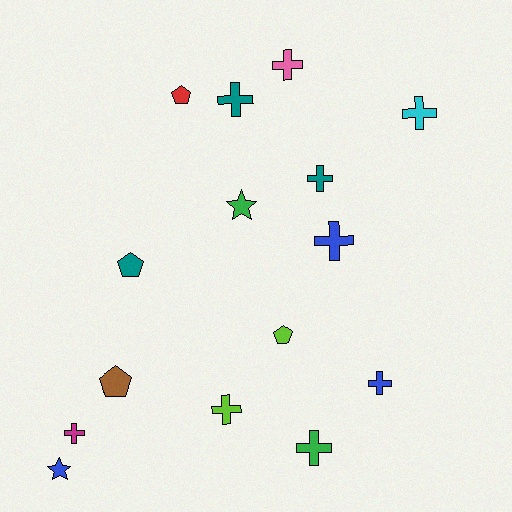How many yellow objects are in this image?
There are no yellow objects.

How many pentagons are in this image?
There are 4 pentagons.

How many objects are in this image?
There are 15 objects.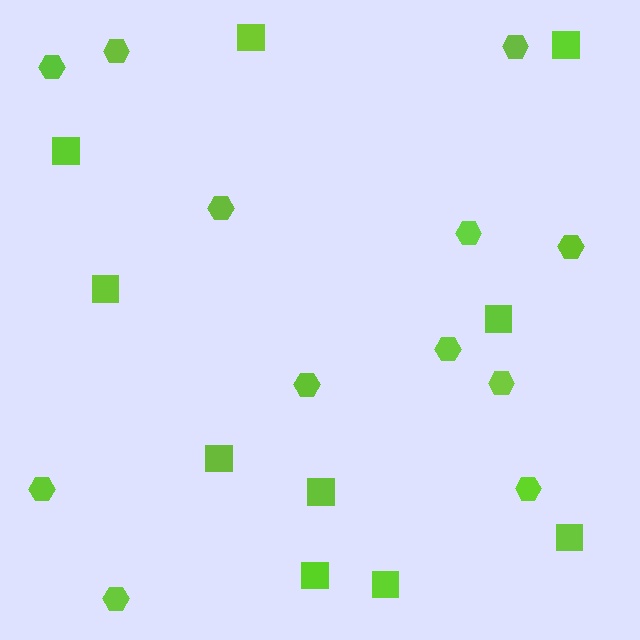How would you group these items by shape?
There are 2 groups: one group of hexagons (12) and one group of squares (10).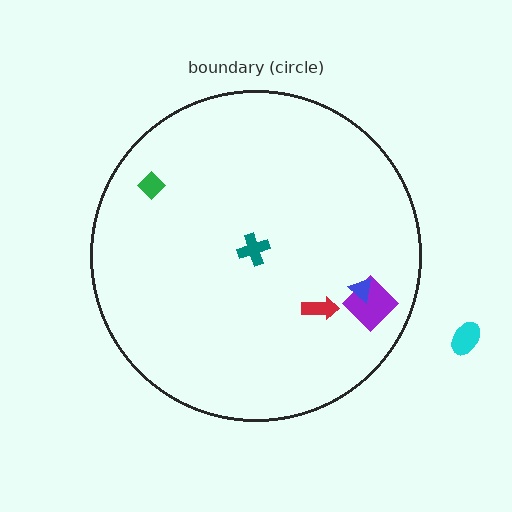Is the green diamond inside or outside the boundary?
Inside.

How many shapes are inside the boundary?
5 inside, 1 outside.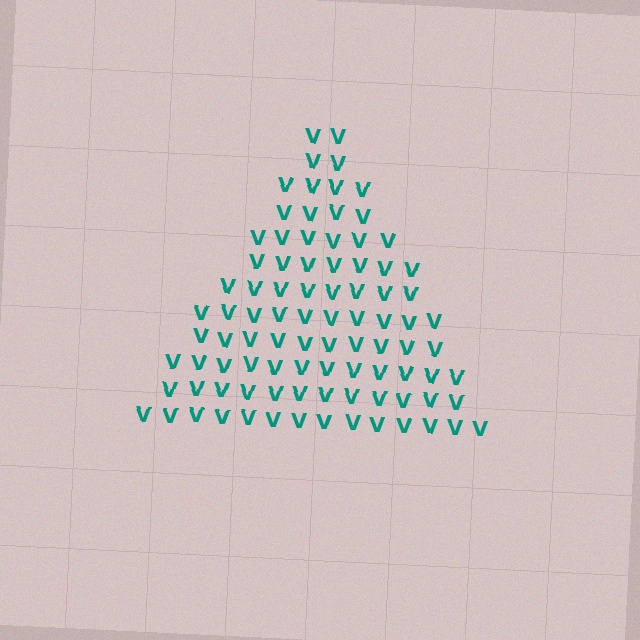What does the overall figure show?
The overall figure shows a triangle.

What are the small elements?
The small elements are letter V's.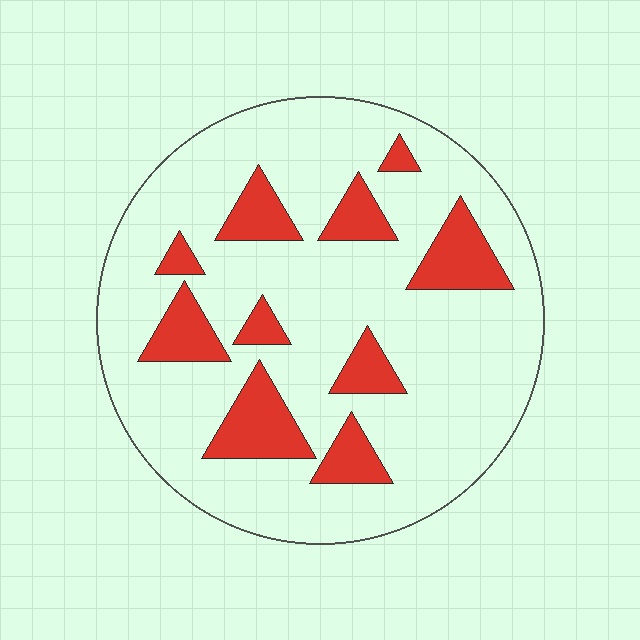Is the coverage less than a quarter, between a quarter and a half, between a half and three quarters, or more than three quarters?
Less than a quarter.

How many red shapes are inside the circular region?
10.